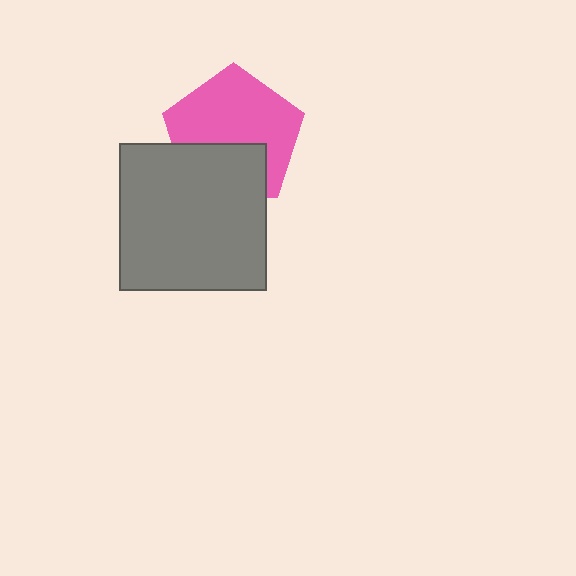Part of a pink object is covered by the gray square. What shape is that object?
It is a pentagon.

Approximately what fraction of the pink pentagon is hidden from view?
Roughly 35% of the pink pentagon is hidden behind the gray square.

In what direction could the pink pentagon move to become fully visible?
The pink pentagon could move up. That would shift it out from behind the gray square entirely.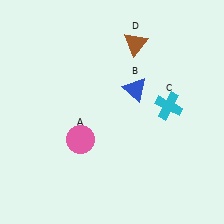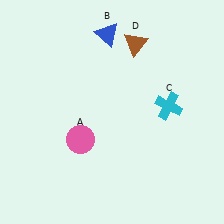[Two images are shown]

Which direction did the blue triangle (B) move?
The blue triangle (B) moved up.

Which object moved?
The blue triangle (B) moved up.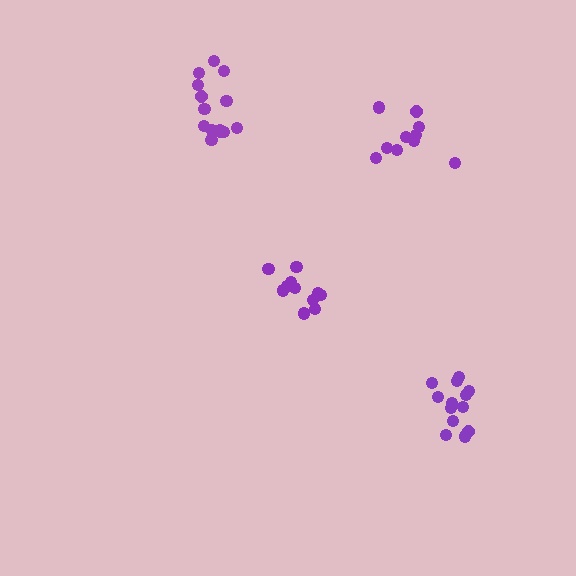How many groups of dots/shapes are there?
There are 4 groups.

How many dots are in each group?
Group 1: 11 dots, Group 2: 10 dots, Group 3: 15 dots, Group 4: 13 dots (49 total).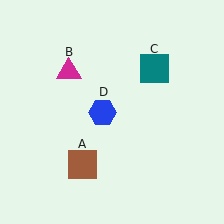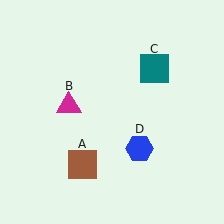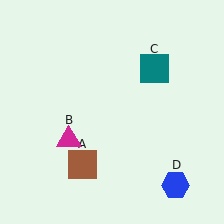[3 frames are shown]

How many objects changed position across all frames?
2 objects changed position: magenta triangle (object B), blue hexagon (object D).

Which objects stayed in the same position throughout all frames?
Brown square (object A) and teal square (object C) remained stationary.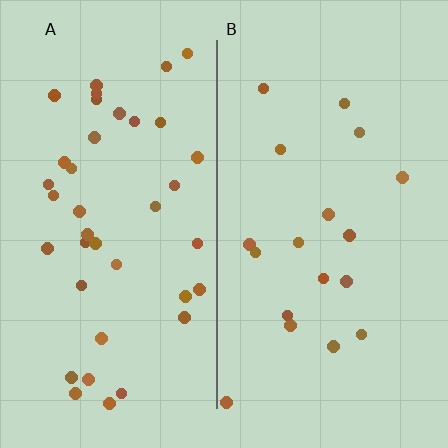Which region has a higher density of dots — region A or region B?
A (the left).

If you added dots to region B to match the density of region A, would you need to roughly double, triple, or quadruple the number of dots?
Approximately double.